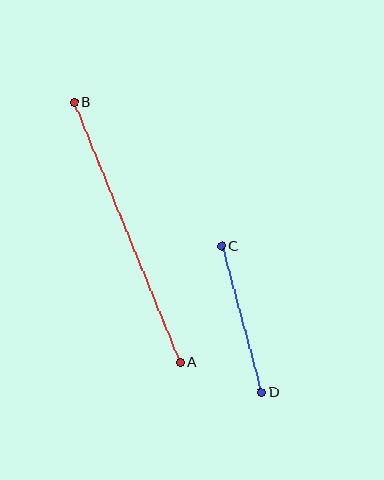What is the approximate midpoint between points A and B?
The midpoint is at approximately (127, 233) pixels.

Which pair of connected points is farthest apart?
Points A and B are farthest apart.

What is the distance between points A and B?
The distance is approximately 281 pixels.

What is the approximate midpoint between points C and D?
The midpoint is at approximately (241, 319) pixels.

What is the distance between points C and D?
The distance is approximately 152 pixels.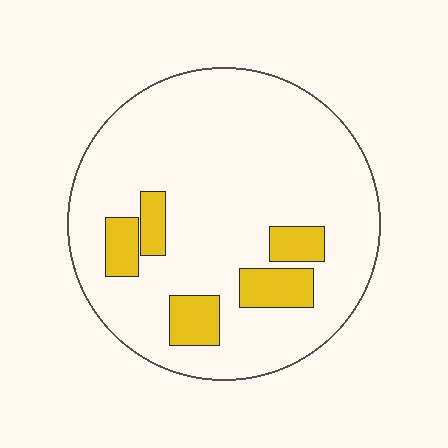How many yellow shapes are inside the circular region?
5.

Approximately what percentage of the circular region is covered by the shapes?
Approximately 15%.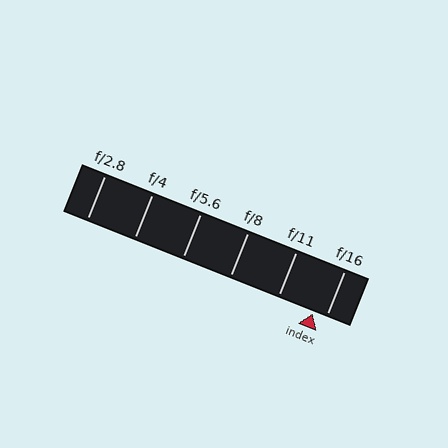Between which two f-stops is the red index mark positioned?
The index mark is between f/11 and f/16.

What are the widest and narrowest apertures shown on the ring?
The widest aperture shown is f/2.8 and the narrowest is f/16.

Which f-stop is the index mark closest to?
The index mark is closest to f/16.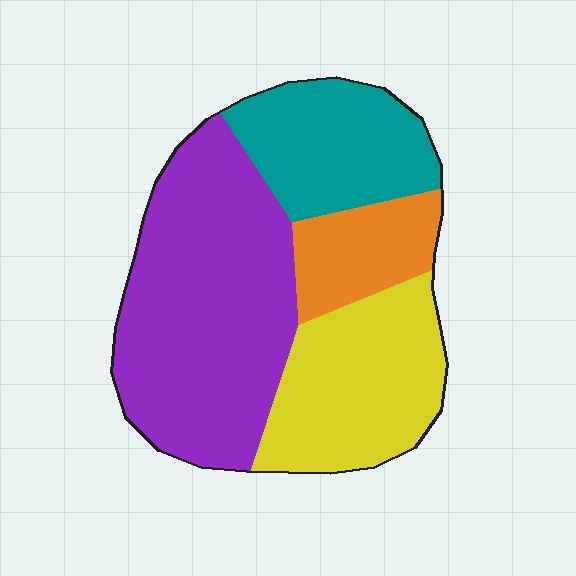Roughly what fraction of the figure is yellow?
Yellow covers around 25% of the figure.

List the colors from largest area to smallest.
From largest to smallest: purple, yellow, teal, orange.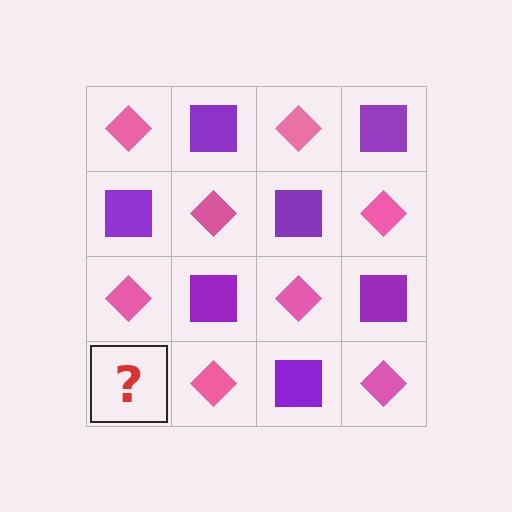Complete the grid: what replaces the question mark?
The question mark should be replaced with a purple square.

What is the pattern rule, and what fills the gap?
The rule is that it alternates pink diamond and purple square in a checkerboard pattern. The gap should be filled with a purple square.